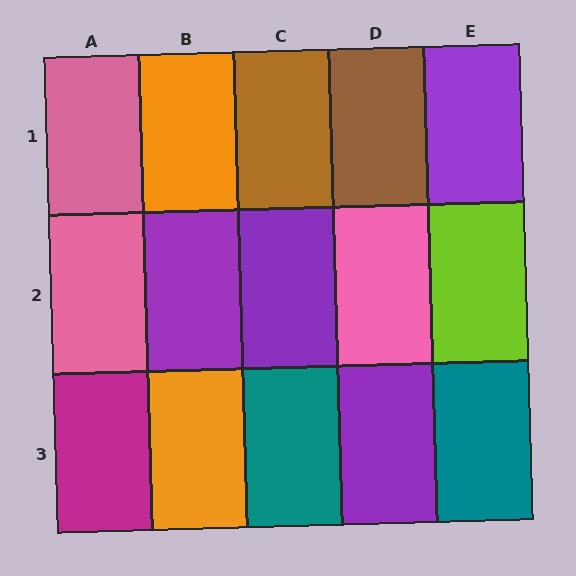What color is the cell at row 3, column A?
Magenta.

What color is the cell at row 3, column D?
Purple.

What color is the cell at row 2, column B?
Purple.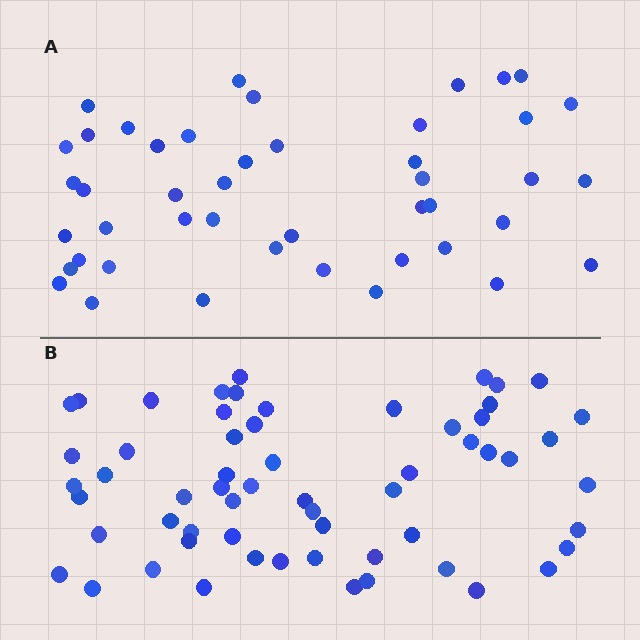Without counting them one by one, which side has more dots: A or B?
Region B (the bottom region) has more dots.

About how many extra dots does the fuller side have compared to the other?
Region B has approximately 15 more dots than region A.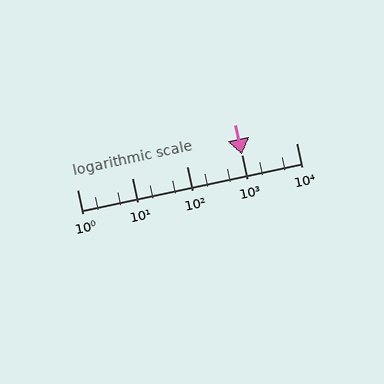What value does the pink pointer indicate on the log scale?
The pointer indicates approximately 1000.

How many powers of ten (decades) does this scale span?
The scale spans 4 decades, from 1 to 10000.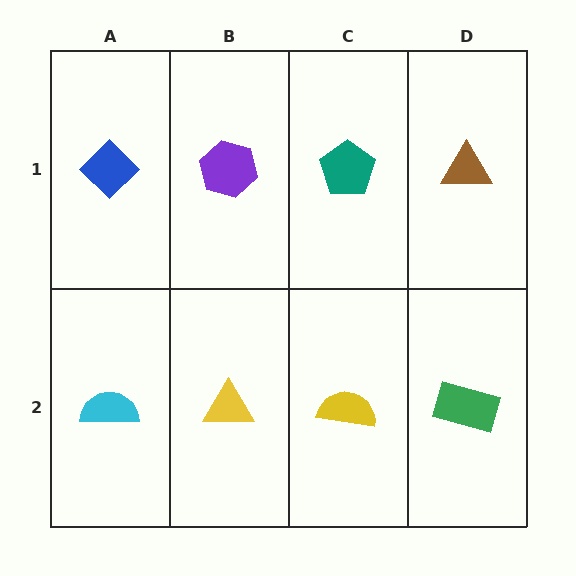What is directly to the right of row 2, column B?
A yellow semicircle.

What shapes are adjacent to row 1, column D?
A green rectangle (row 2, column D), a teal pentagon (row 1, column C).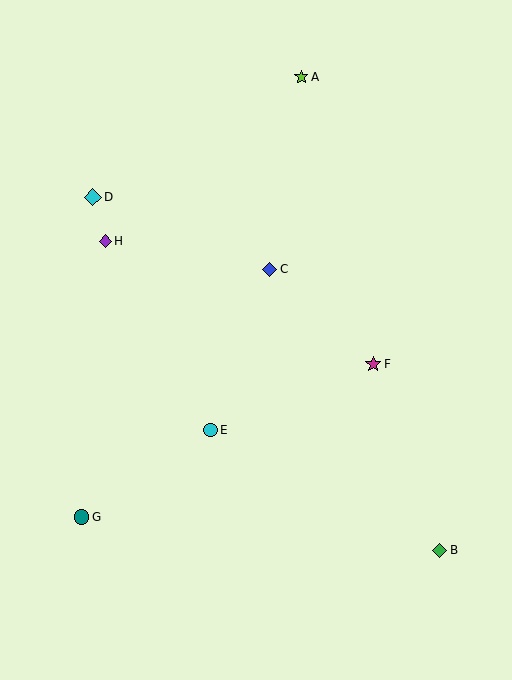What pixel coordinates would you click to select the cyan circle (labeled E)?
Click at (211, 430) to select the cyan circle E.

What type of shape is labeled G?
Shape G is a teal circle.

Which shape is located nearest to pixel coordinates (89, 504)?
The teal circle (labeled G) at (82, 517) is nearest to that location.